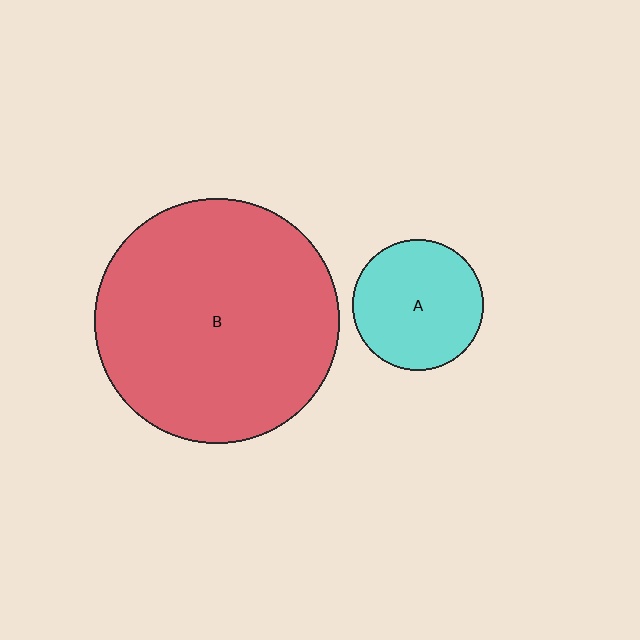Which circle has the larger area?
Circle B (red).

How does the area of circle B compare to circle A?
Approximately 3.5 times.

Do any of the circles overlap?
No, none of the circles overlap.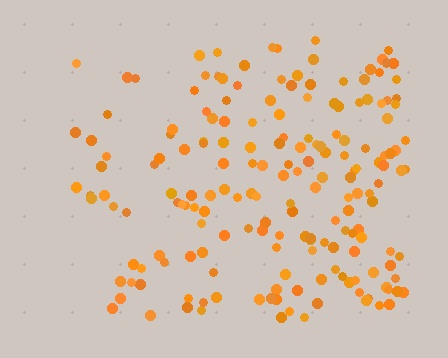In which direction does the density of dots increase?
From left to right, with the right side densest.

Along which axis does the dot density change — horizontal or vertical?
Horizontal.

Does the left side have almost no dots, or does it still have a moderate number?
Still a moderate number, just noticeably fewer than the right.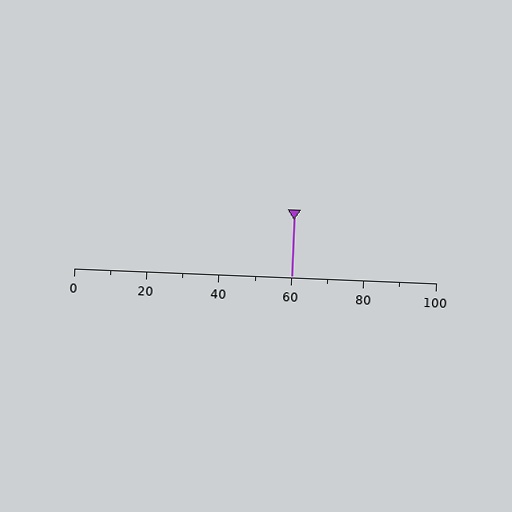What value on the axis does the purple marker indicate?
The marker indicates approximately 60.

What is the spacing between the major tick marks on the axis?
The major ticks are spaced 20 apart.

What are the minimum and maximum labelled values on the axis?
The axis runs from 0 to 100.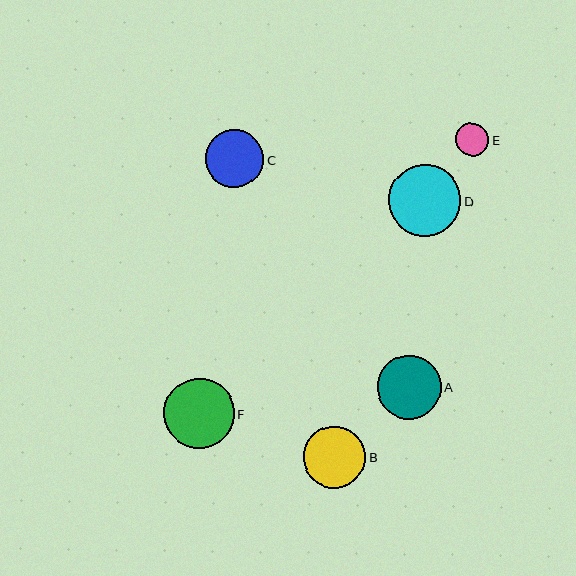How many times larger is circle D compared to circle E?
Circle D is approximately 2.2 times the size of circle E.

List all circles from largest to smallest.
From largest to smallest: D, F, A, B, C, E.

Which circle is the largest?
Circle D is the largest with a size of approximately 73 pixels.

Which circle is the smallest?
Circle E is the smallest with a size of approximately 33 pixels.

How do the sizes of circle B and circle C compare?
Circle B and circle C are approximately the same size.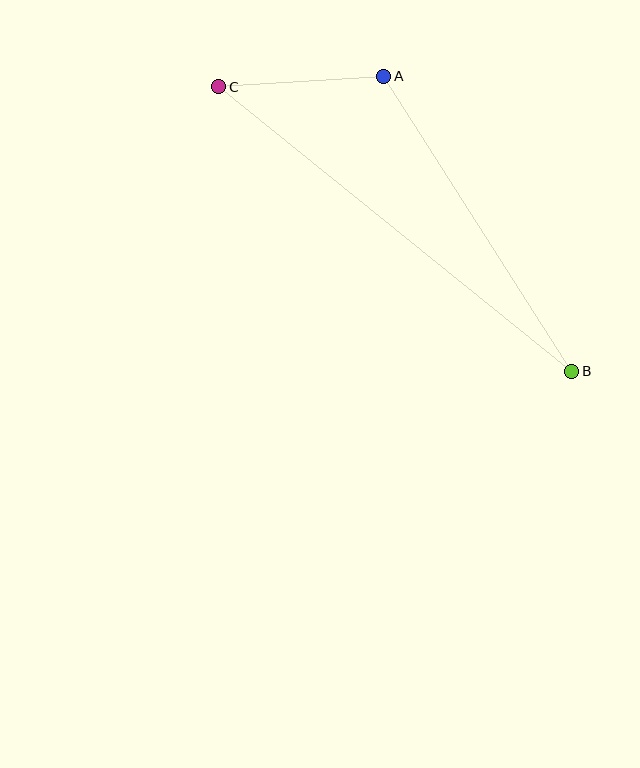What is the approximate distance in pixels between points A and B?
The distance between A and B is approximately 350 pixels.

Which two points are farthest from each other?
Points B and C are farthest from each other.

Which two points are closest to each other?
Points A and C are closest to each other.